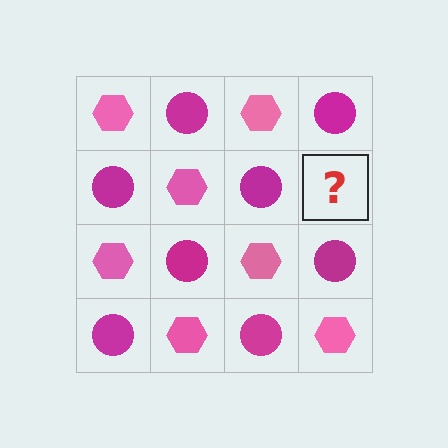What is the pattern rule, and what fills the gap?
The rule is that it alternates pink hexagon and magenta circle in a checkerboard pattern. The gap should be filled with a pink hexagon.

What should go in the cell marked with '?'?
The missing cell should contain a pink hexagon.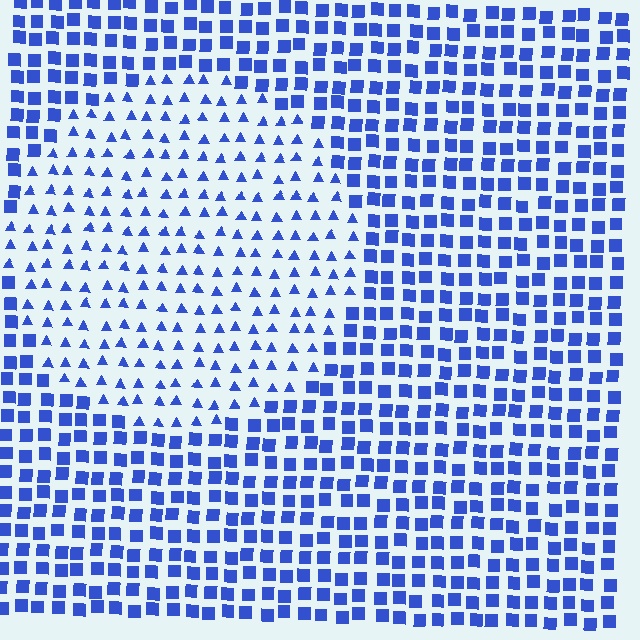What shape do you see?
I see a circle.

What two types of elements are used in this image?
The image uses triangles inside the circle region and squares outside it.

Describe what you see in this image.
The image is filled with small blue elements arranged in a uniform grid. A circle-shaped region contains triangles, while the surrounding area contains squares. The boundary is defined purely by the change in element shape.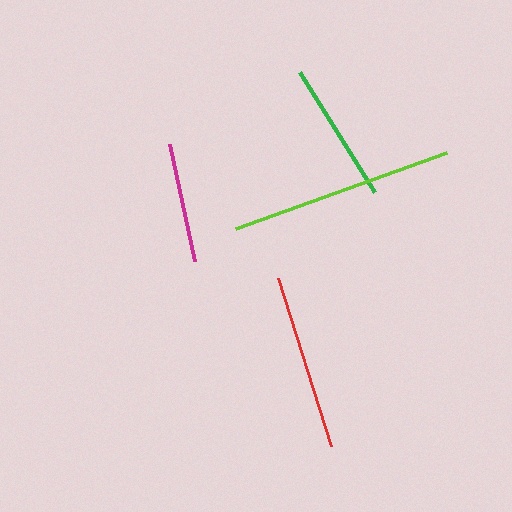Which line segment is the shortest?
The magenta line is the shortest at approximately 120 pixels.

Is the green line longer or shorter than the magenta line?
The green line is longer than the magenta line.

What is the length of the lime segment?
The lime segment is approximately 225 pixels long.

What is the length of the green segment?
The green segment is approximately 141 pixels long.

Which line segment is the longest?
The lime line is the longest at approximately 225 pixels.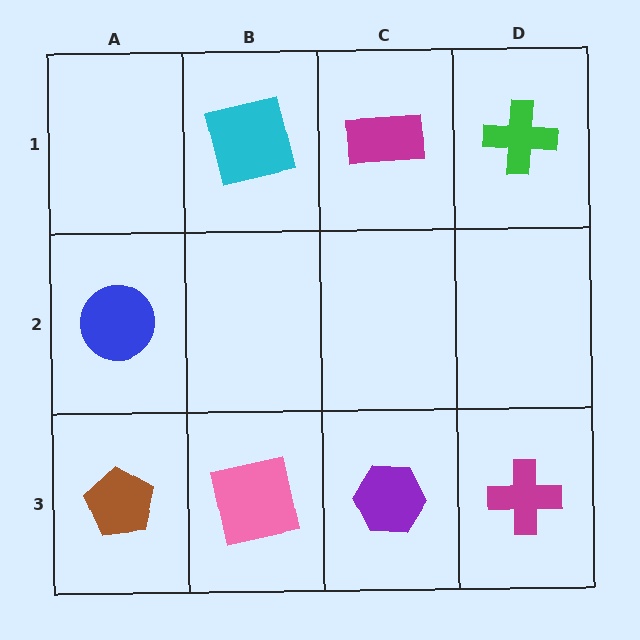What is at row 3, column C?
A purple hexagon.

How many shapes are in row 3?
4 shapes.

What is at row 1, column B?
A cyan square.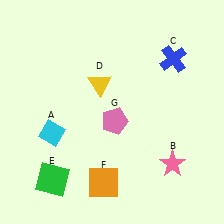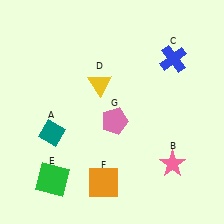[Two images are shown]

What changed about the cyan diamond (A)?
In Image 1, A is cyan. In Image 2, it changed to teal.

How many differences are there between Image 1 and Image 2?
There is 1 difference between the two images.